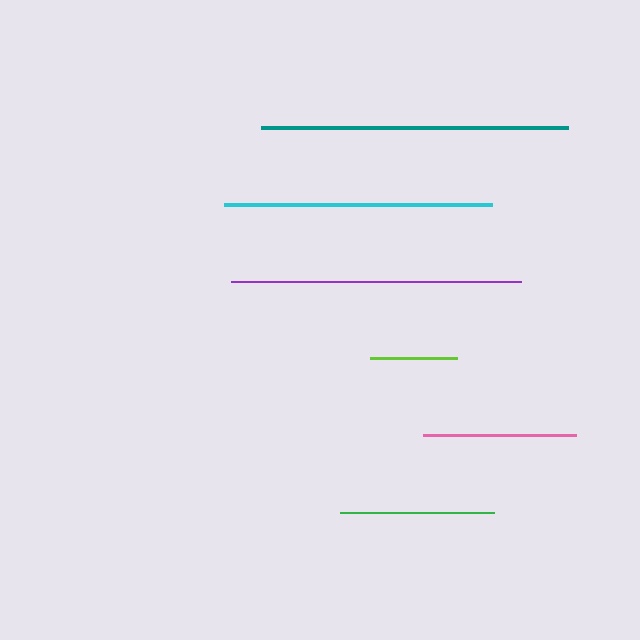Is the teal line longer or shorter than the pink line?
The teal line is longer than the pink line.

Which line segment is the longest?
The teal line is the longest at approximately 307 pixels.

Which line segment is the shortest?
The lime line is the shortest at approximately 86 pixels.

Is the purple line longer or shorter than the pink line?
The purple line is longer than the pink line.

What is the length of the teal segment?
The teal segment is approximately 307 pixels long.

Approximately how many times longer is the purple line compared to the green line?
The purple line is approximately 1.9 times the length of the green line.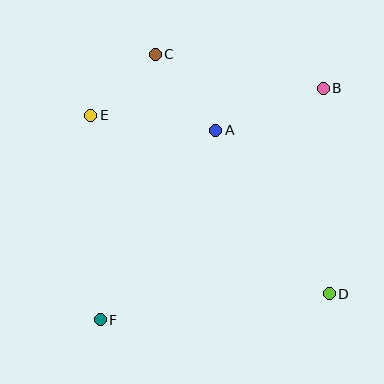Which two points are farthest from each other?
Points B and F are farthest from each other.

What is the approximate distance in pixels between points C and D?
The distance between C and D is approximately 296 pixels.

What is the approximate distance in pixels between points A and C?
The distance between A and C is approximately 97 pixels.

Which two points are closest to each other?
Points C and E are closest to each other.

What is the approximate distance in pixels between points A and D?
The distance between A and D is approximately 199 pixels.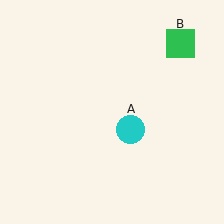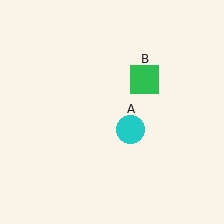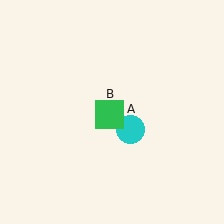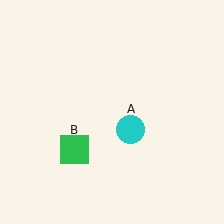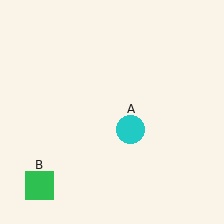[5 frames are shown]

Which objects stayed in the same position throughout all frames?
Cyan circle (object A) remained stationary.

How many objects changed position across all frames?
1 object changed position: green square (object B).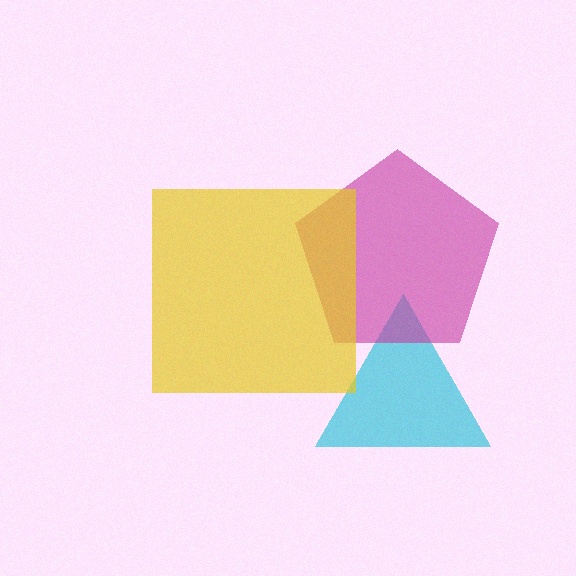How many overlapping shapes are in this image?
There are 3 overlapping shapes in the image.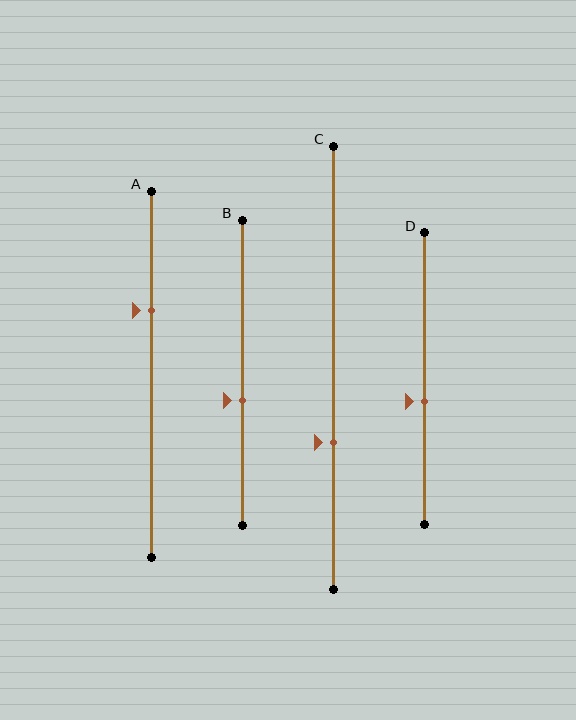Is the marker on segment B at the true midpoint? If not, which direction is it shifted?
No, the marker on segment B is shifted downward by about 9% of the segment length.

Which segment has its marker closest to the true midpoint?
Segment D has its marker closest to the true midpoint.